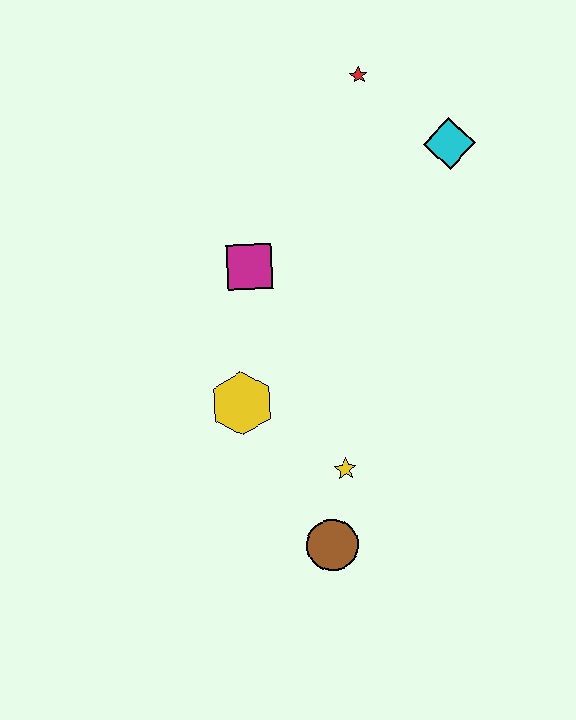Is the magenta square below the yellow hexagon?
No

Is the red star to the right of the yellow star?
Yes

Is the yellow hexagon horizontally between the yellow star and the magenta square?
No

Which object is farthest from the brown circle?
The red star is farthest from the brown circle.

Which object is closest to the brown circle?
The yellow star is closest to the brown circle.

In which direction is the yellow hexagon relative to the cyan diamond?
The yellow hexagon is below the cyan diamond.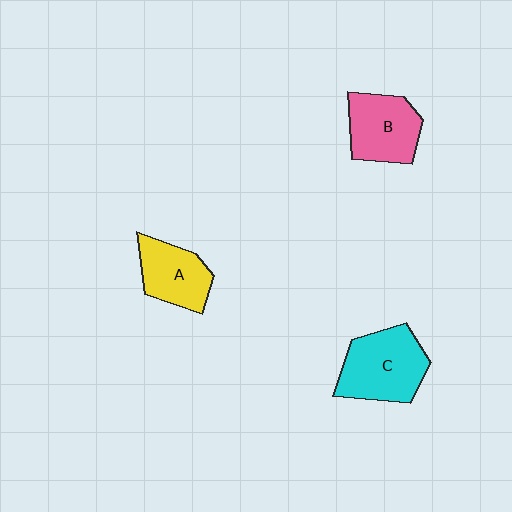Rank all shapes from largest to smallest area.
From largest to smallest: C (cyan), B (pink), A (yellow).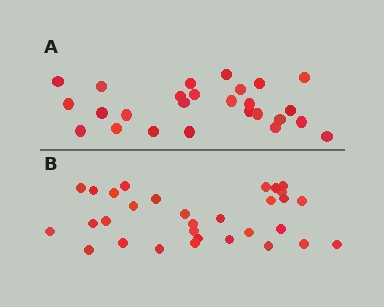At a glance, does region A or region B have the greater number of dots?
Region B (the bottom region) has more dots.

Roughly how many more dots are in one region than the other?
Region B has about 5 more dots than region A.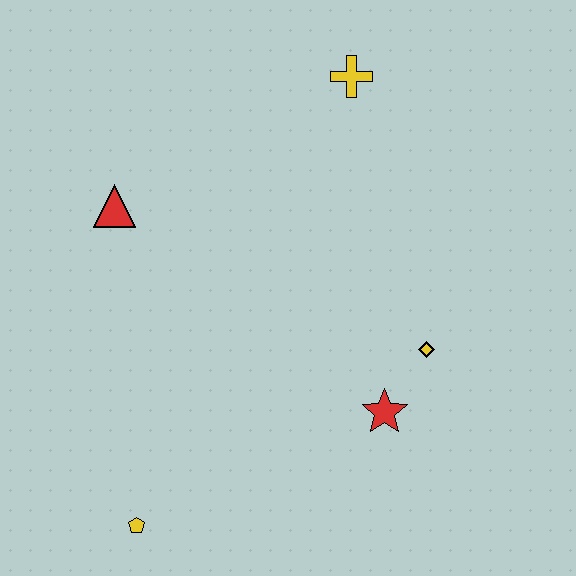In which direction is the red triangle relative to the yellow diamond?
The red triangle is to the left of the yellow diamond.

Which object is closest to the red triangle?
The yellow cross is closest to the red triangle.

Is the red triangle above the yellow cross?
No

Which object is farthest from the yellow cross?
The yellow pentagon is farthest from the yellow cross.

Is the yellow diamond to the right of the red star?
Yes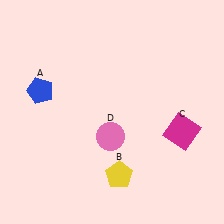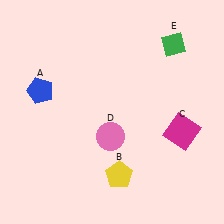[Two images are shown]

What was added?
A green diamond (E) was added in Image 2.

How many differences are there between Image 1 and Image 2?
There is 1 difference between the two images.